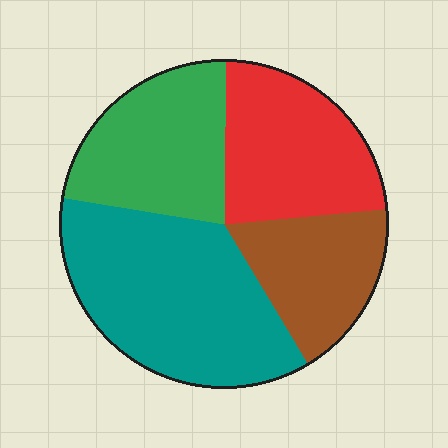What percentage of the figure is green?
Green takes up about one quarter (1/4) of the figure.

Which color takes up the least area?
Brown, at roughly 20%.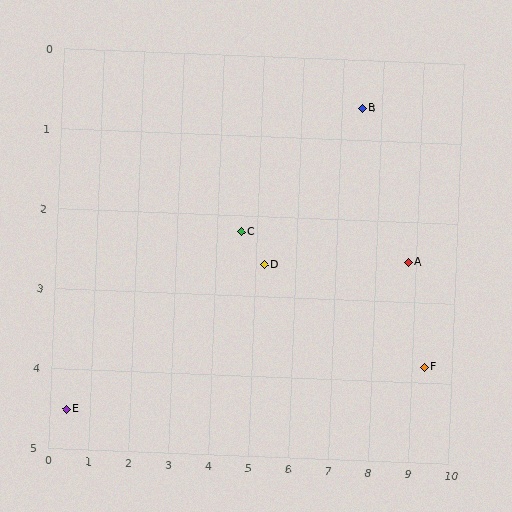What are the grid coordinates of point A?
Point A is at approximately (8.8, 2.5).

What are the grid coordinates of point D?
Point D is at approximately (5.2, 2.6).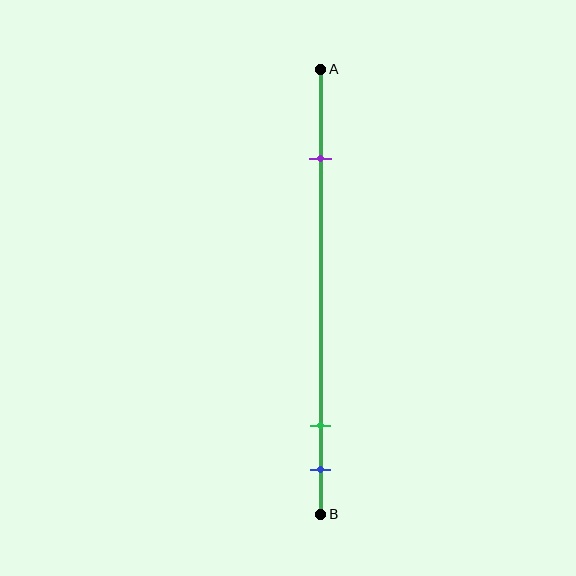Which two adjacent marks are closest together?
The green and blue marks are the closest adjacent pair.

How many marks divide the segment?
There are 3 marks dividing the segment.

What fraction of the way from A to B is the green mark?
The green mark is approximately 80% (0.8) of the way from A to B.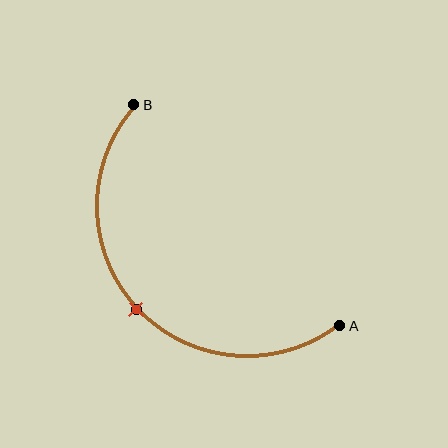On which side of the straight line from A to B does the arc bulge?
The arc bulges below and to the left of the straight line connecting A and B.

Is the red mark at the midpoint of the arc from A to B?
Yes. The red mark lies on the arc at equal arc-length from both A and B — it is the arc midpoint.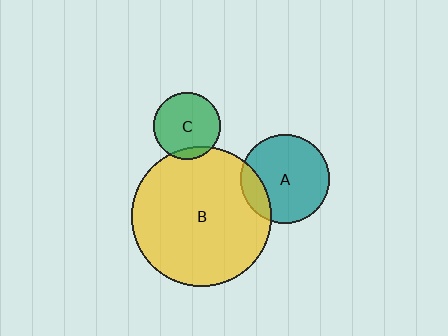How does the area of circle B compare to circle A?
Approximately 2.4 times.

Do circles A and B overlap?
Yes.